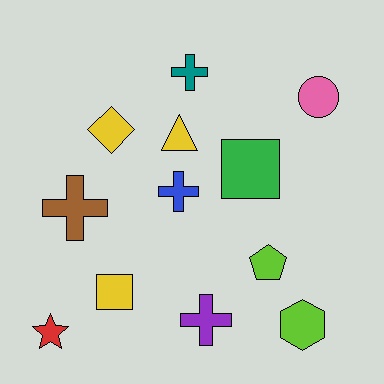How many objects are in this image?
There are 12 objects.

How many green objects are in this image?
There is 1 green object.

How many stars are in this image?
There is 1 star.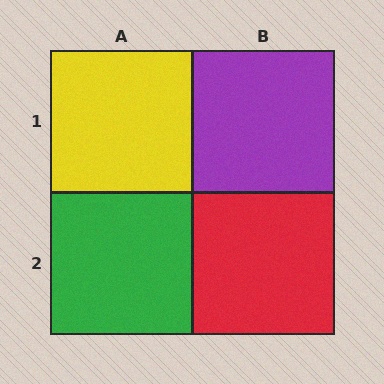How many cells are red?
1 cell is red.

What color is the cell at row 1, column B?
Purple.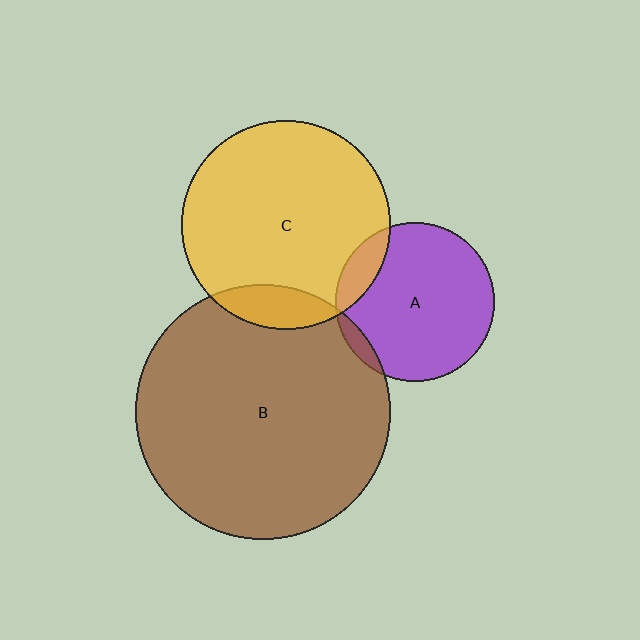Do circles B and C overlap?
Yes.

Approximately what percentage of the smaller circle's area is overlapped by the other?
Approximately 10%.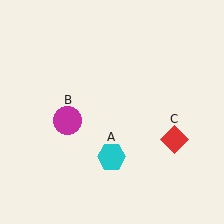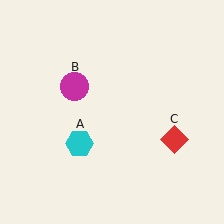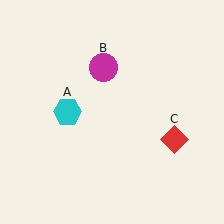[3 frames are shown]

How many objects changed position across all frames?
2 objects changed position: cyan hexagon (object A), magenta circle (object B).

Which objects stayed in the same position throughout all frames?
Red diamond (object C) remained stationary.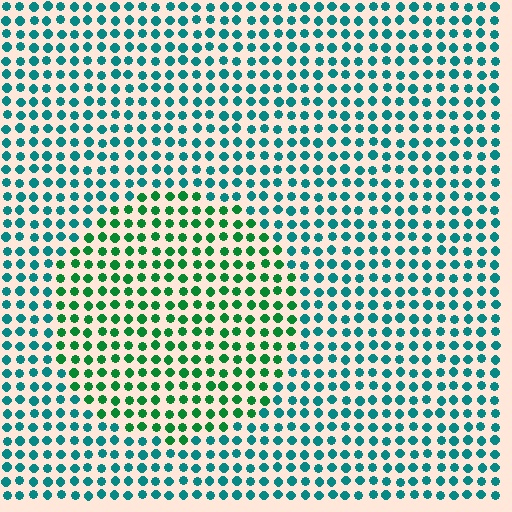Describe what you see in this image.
The image is filled with small teal elements in a uniform arrangement. A circle-shaped region is visible where the elements are tinted to a slightly different hue, forming a subtle color boundary.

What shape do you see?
I see a circle.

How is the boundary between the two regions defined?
The boundary is defined purely by a slight shift in hue (about 40 degrees). Spacing, size, and orientation are identical on both sides.